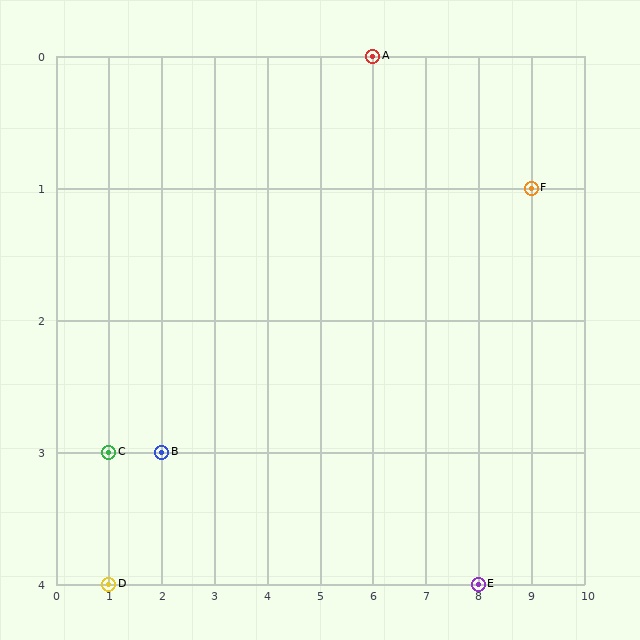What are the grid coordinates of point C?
Point C is at grid coordinates (1, 3).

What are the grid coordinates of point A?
Point A is at grid coordinates (6, 0).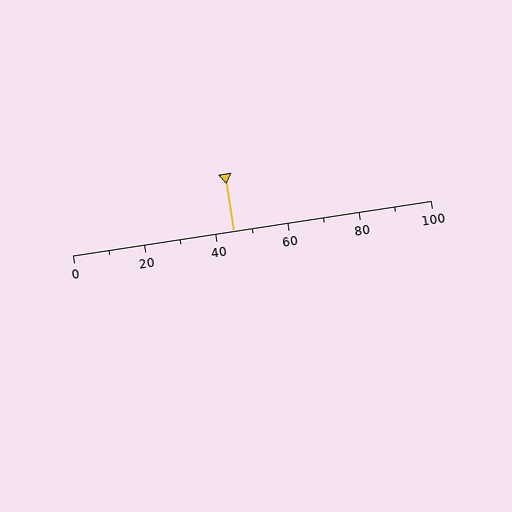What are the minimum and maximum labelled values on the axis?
The axis runs from 0 to 100.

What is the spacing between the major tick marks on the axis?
The major ticks are spaced 20 apart.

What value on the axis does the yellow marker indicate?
The marker indicates approximately 45.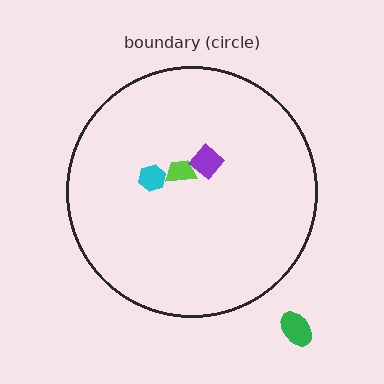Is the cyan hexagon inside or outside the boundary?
Inside.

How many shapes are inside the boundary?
3 inside, 1 outside.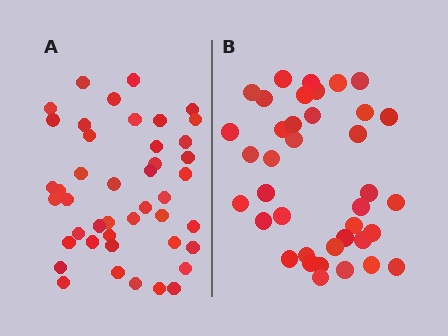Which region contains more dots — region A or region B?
Region A (the left region) has more dots.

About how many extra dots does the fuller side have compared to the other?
Region A has about 6 more dots than region B.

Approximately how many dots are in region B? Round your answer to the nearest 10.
About 40 dots. (The exact count is 38, which rounds to 40.)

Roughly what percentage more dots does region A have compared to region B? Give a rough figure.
About 15% more.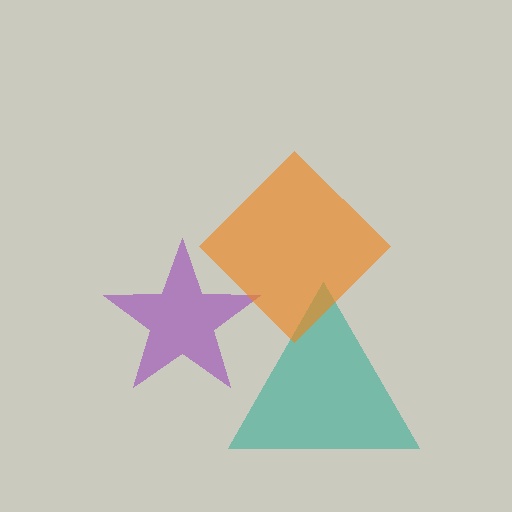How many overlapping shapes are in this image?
There are 3 overlapping shapes in the image.